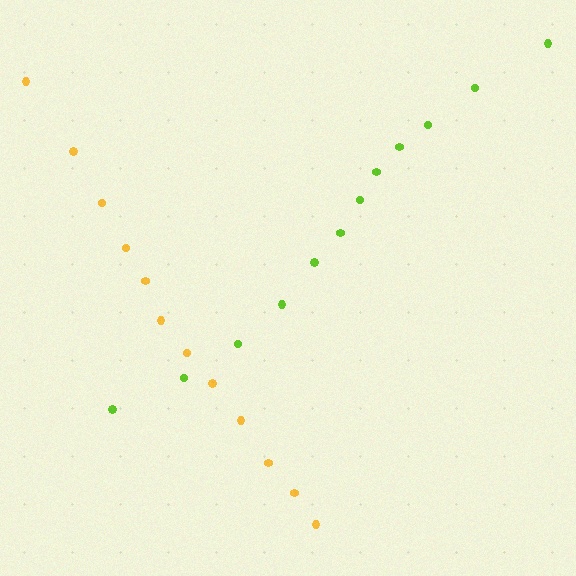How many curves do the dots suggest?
There are 2 distinct paths.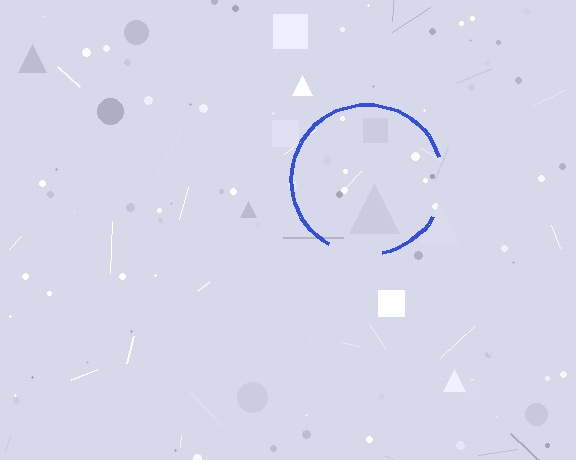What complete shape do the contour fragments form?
The contour fragments form a circle.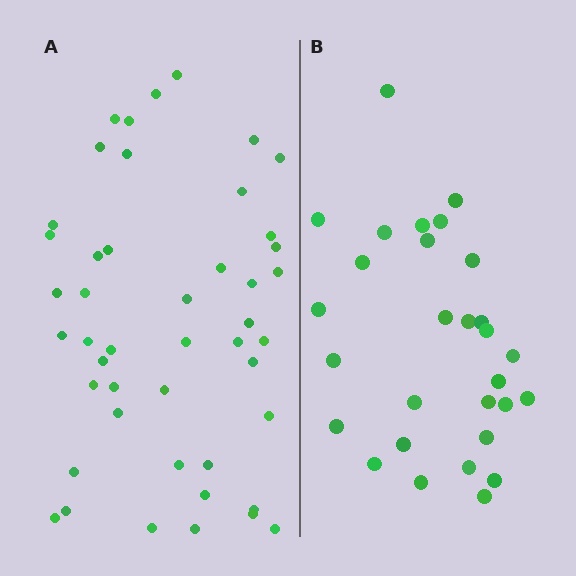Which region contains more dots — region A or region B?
Region A (the left region) has more dots.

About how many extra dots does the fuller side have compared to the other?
Region A has approximately 15 more dots than region B.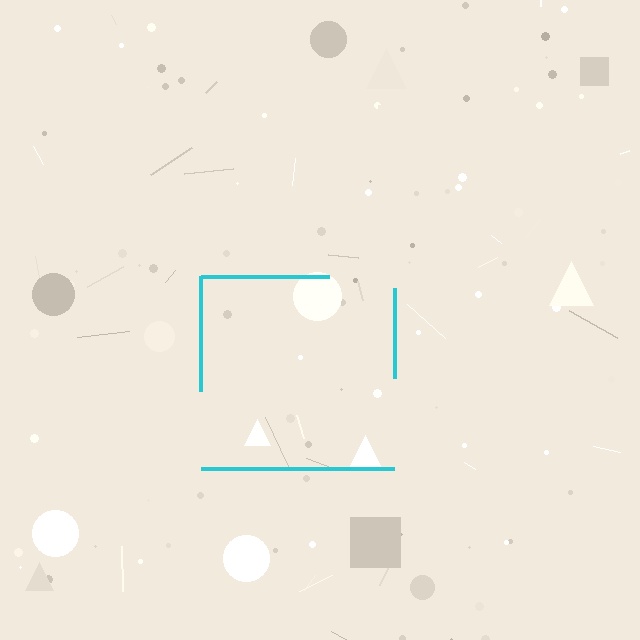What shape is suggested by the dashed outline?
The dashed outline suggests a square.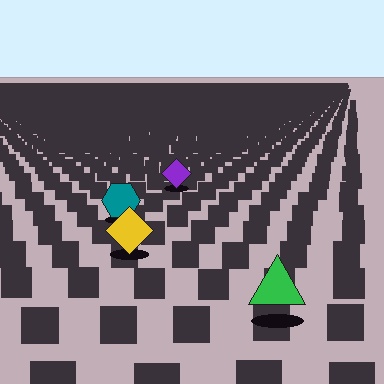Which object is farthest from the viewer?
The purple diamond is farthest from the viewer. It appears smaller and the ground texture around it is denser.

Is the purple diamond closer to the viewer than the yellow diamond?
No. The yellow diamond is closer — you can tell from the texture gradient: the ground texture is coarser near it.